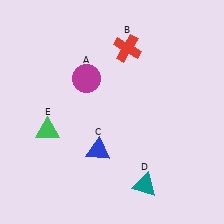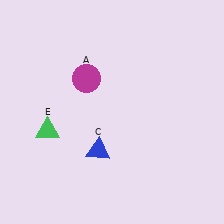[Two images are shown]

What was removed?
The teal triangle (D), the red cross (B) were removed in Image 2.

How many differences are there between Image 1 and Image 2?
There are 2 differences between the two images.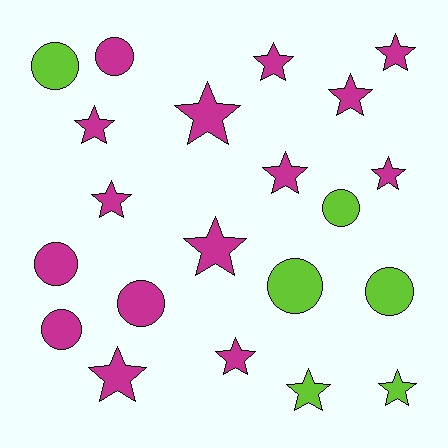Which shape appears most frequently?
Star, with 13 objects.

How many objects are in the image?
There are 21 objects.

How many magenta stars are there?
There are 11 magenta stars.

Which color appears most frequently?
Magenta, with 15 objects.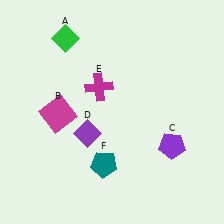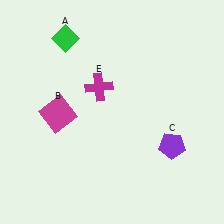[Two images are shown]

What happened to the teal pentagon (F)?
The teal pentagon (F) was removed in Image 2. It was in the bottom-left area of Image 1.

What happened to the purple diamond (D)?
The purple diamond (D) was removed in Image 2. It was in the bottom-left area of Image 1.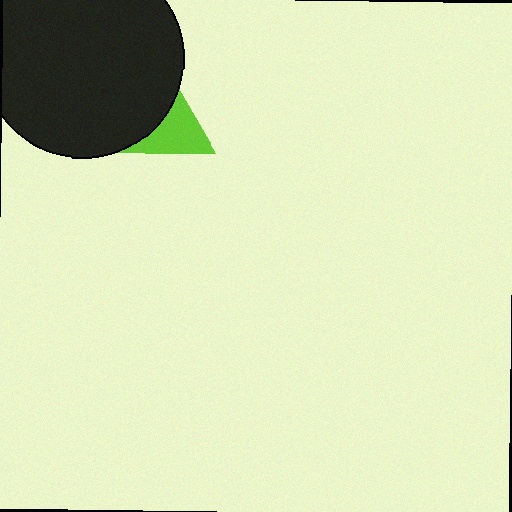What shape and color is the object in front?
The object in front is a black circle.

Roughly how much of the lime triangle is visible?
About half of it is visible (roughly 48%).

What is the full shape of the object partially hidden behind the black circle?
The partially hidden object is a lime triangle.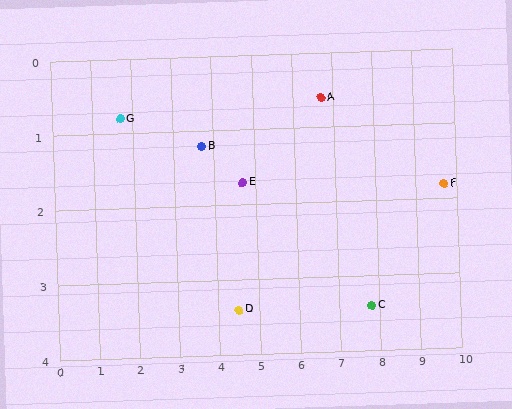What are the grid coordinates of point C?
Point C is at approximately (7.8, 3.4).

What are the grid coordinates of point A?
Point A is at approximately (6.7, 0.6).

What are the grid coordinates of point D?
Point D is at approximately (4.5, 3.4).